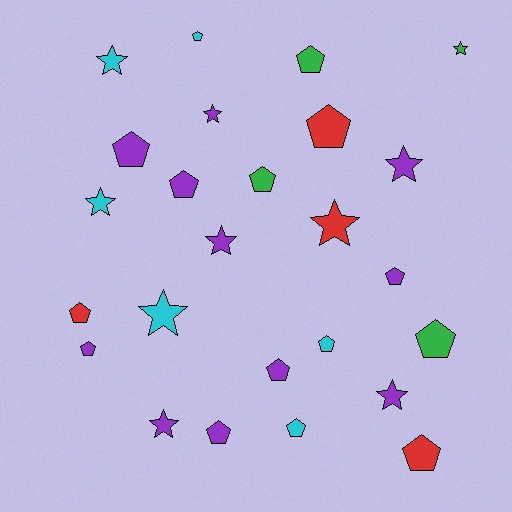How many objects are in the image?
There are 25 objects.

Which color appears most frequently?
Purple, with 11 objects.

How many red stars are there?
There is 1 red star.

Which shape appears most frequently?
Pentagon, with 15 objects.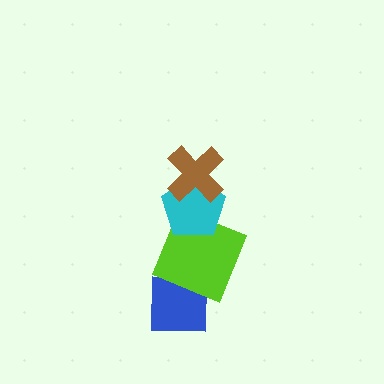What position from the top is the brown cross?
The brown cross is 1st from the top.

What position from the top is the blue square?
The blue square is 4th from the top.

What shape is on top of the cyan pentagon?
The brown cross is on top of the cyan pentagon.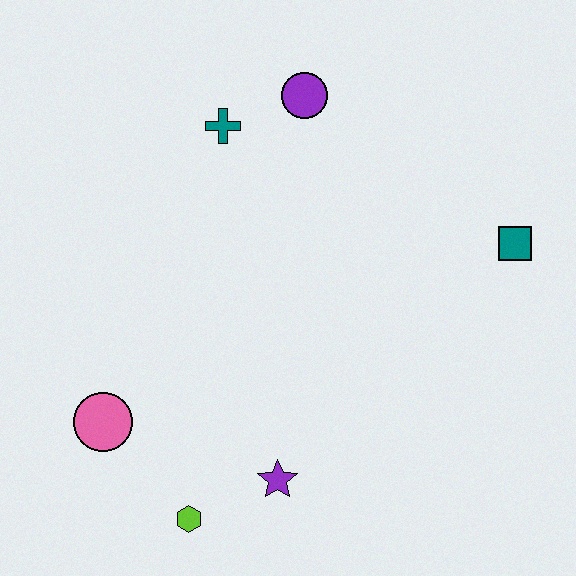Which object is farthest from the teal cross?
The lime hexagon is farthest from the teal cross.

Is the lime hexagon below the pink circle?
Yes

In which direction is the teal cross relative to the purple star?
The teal cross is above the purple star.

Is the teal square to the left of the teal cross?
No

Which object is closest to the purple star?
The lime hexagon is closest to the purple star.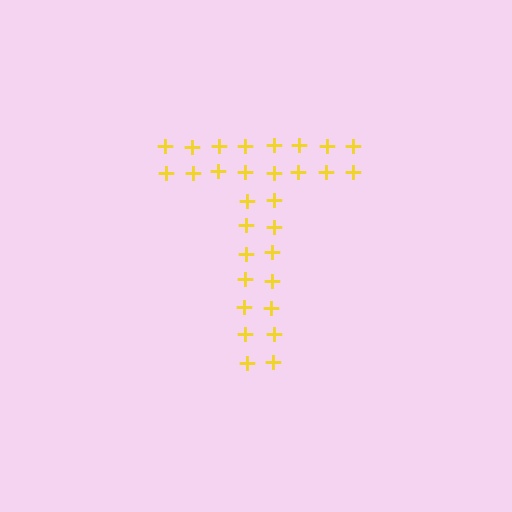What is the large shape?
The large shape is the letter T.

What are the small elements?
The small elements are plus signs.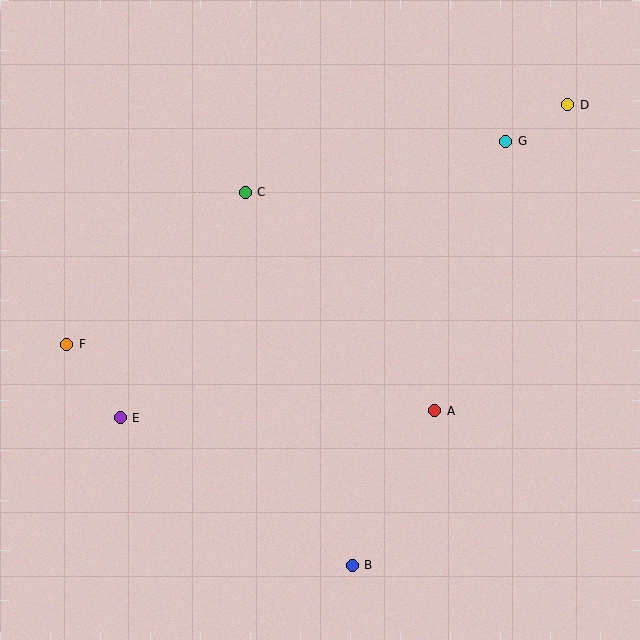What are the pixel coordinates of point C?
Point C is at (245, 192).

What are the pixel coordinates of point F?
Point F is at (67, 344).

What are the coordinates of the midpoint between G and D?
The midpoint between G and D is at (537, 123).